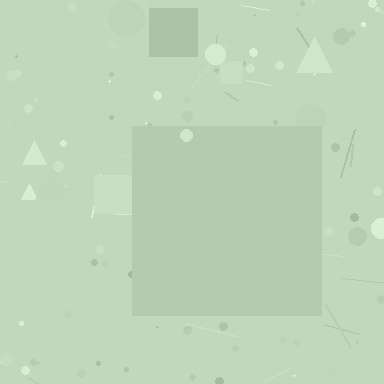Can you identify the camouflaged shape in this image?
The camouflaged shape is a square.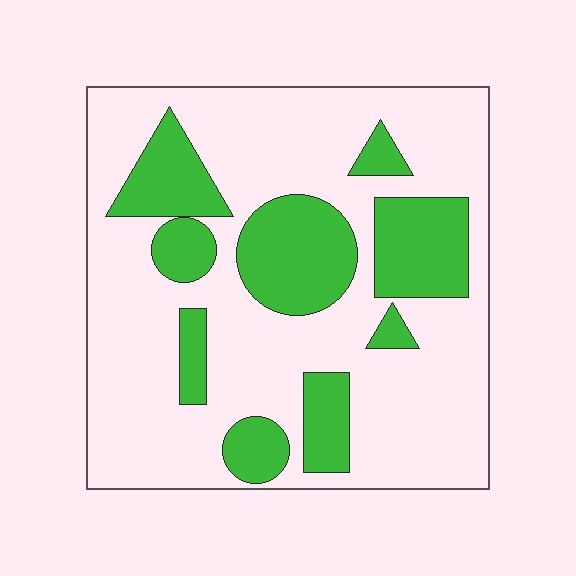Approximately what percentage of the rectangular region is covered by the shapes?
Approximately 30%.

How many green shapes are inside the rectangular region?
9.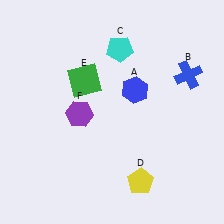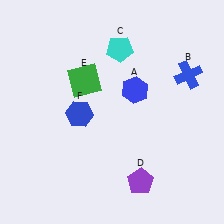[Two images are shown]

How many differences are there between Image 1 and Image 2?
There are 2 differences between the two images.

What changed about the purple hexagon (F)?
In Image 1, F is purple. In Image 2, it changed to blue.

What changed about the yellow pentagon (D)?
In Image 1, D is yellow. In Image 2, it changed to purple.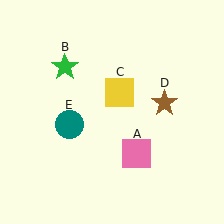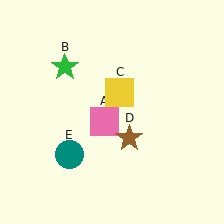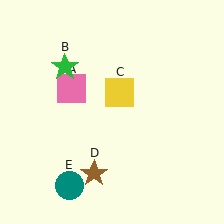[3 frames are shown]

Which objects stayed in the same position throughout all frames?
Green star (object B) and yellow square (object C) remained stationary.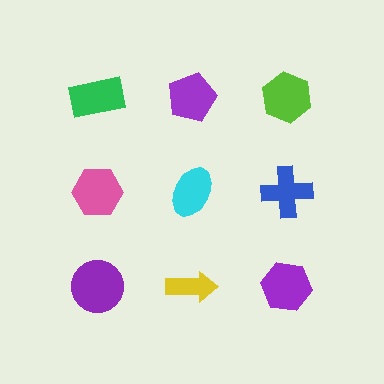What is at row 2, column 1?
A pink hexagon.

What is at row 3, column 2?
A yellow arrow.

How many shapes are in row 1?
3 shapes.